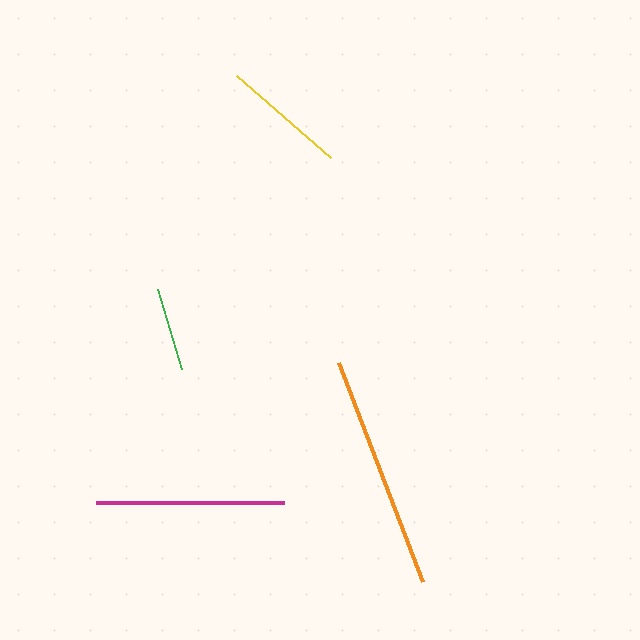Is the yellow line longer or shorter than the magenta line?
The magenta line is longer than the yellow line.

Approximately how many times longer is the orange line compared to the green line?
The orange line is approximately 2.8 times the length of the green line.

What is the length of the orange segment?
The orange segment is approximately 235 pixels long.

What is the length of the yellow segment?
The yellow segment is approximately 125 pixels long.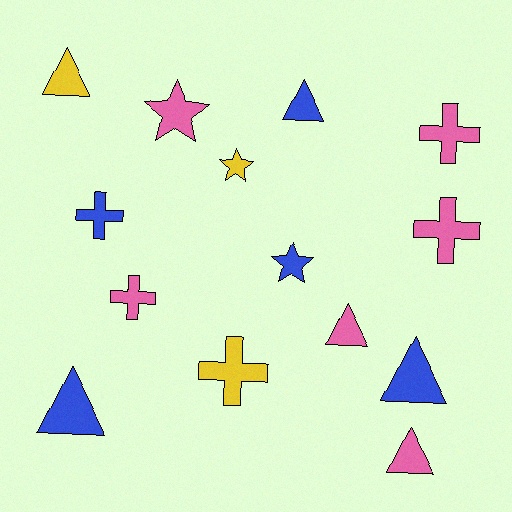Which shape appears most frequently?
Triangle, with 6 objects.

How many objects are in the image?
There are 14 objects.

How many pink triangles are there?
There are 2 pink triangles.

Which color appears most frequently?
Pink, with 6 objects.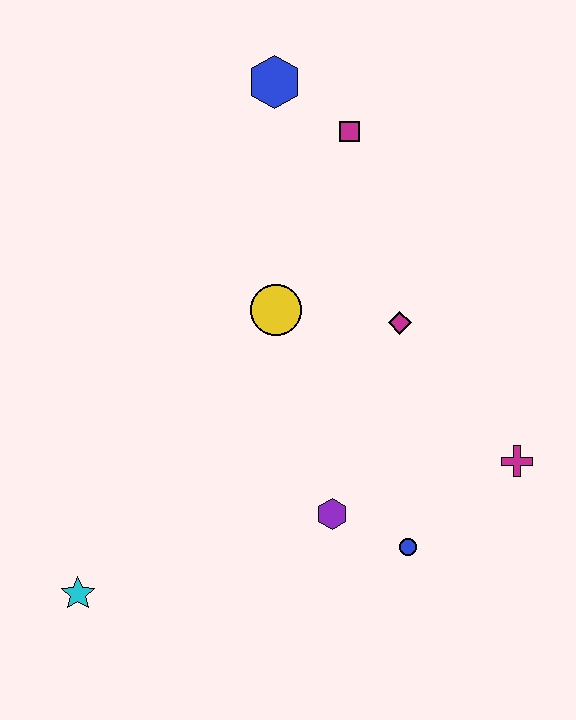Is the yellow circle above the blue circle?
Yes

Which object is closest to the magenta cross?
The blue circle is closest to the magenta cross.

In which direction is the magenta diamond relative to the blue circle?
The magenta diamond is above the blue circle.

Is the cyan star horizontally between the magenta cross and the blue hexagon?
No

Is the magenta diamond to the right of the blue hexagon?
Yes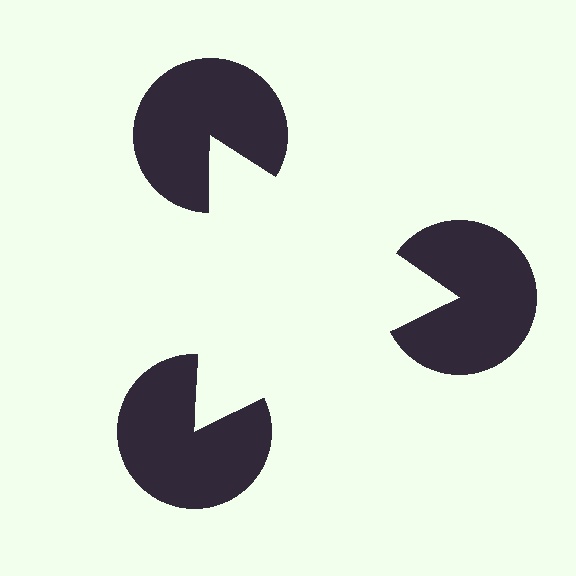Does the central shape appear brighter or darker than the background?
It typically appears slightly brighter than the background, even though no actual brightness change is drawn.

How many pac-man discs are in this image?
There are 3 — one at each vertex of the illusory triangle.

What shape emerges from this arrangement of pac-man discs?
An illusory triangle — its edges are inferred from the aligned wedge cuts in the pac-man discs, not physically drawn.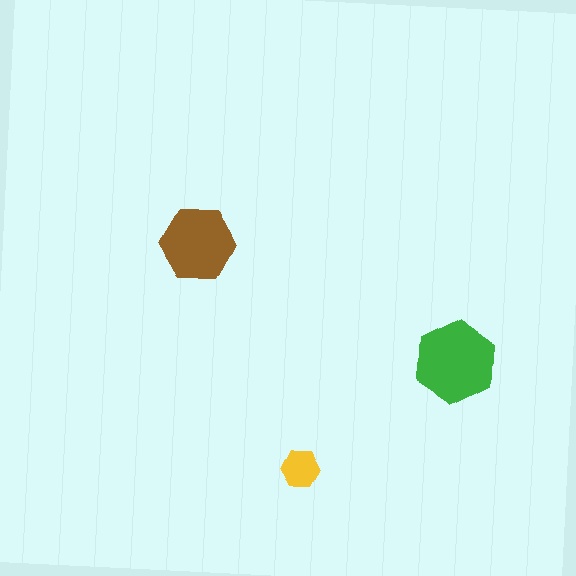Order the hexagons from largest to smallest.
the green one, the brown one, the yellow one.